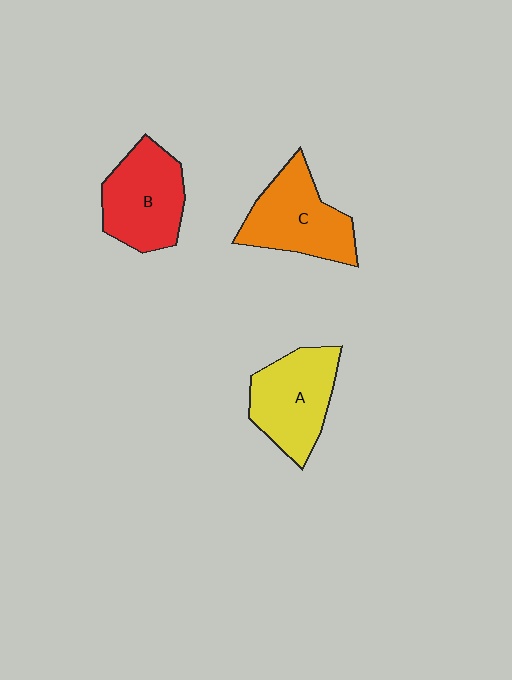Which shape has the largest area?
Shape C (orange).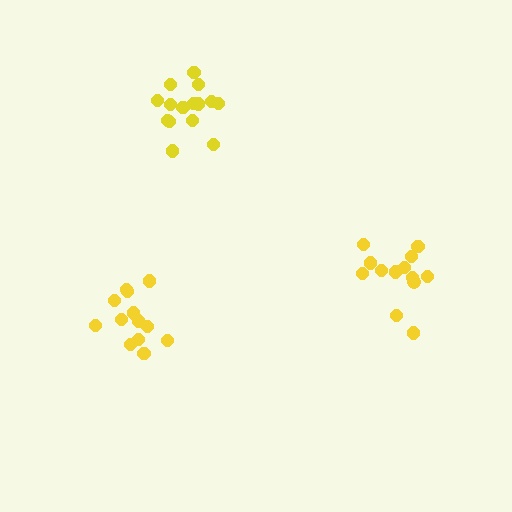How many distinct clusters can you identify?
There are 3 distinct clusters.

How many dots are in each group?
Group 1: 13 dots, Group 2: 13 dots, Group 3: 15 dots (41 total).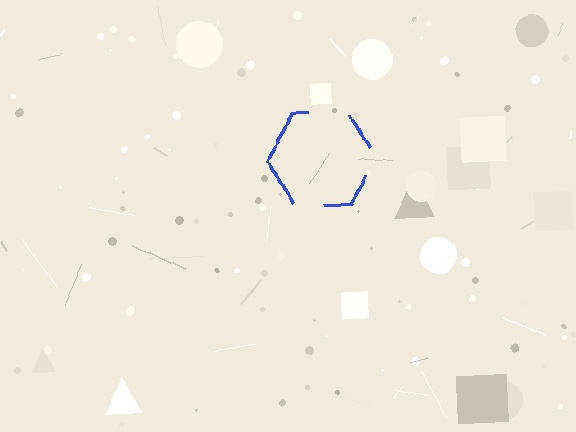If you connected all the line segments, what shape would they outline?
They would outline a hexagon.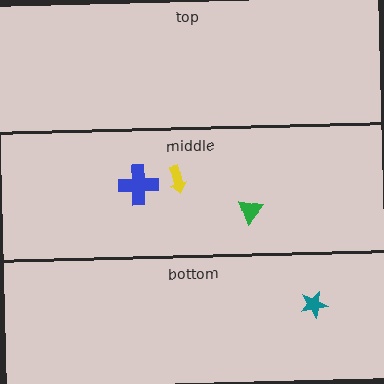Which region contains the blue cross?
The middle region.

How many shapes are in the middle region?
3.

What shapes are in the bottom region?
The teal star.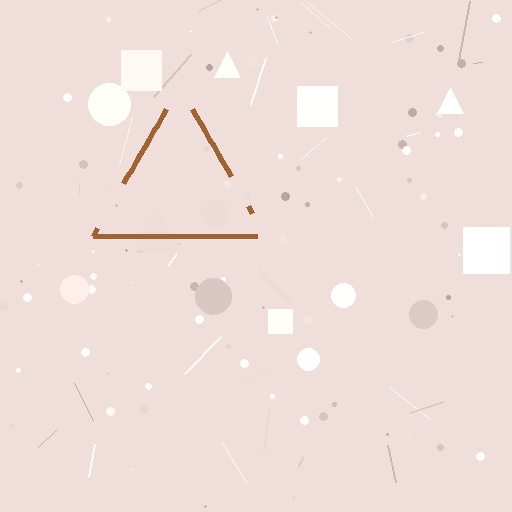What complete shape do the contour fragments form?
The contour fragments form a triangle.